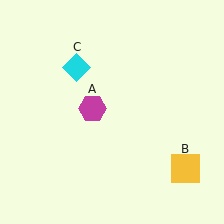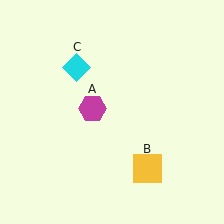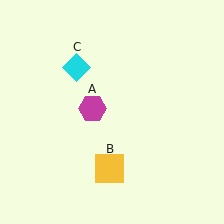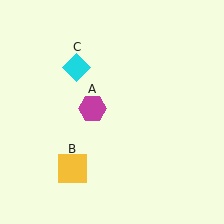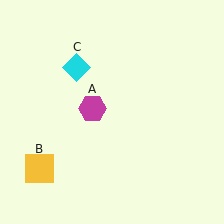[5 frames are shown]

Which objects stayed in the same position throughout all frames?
Magenta hexagon (object A) and cyan diamond (object C) remained stationary.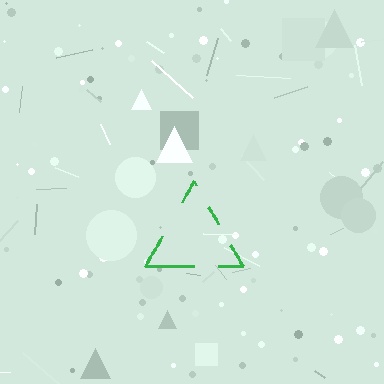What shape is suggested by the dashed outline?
The dashed outline suggests a triangle.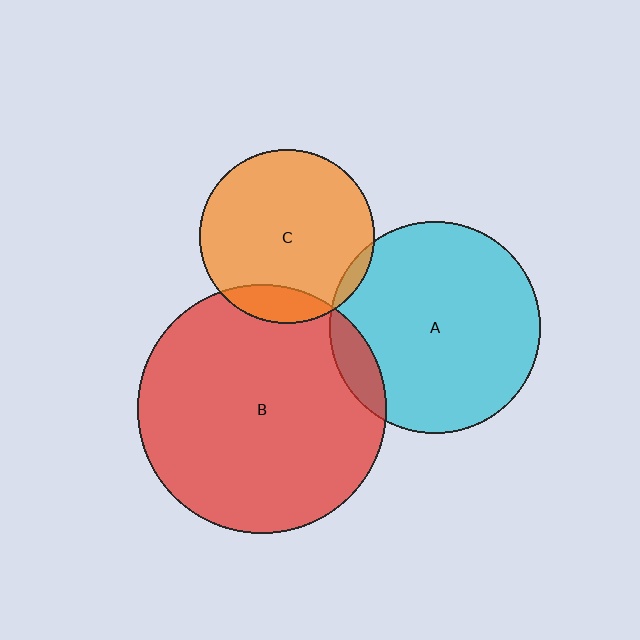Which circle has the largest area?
Circle B (red).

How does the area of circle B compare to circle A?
Approximately 1.4 times.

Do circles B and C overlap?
Yes.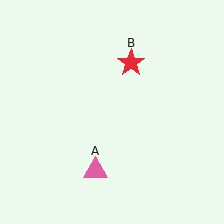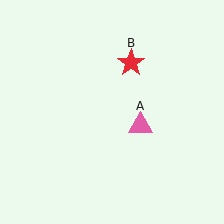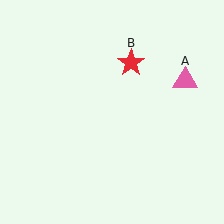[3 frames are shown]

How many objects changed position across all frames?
1 object changed position: pink triangle (object A).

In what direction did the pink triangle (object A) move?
The pink triangle (object A) moved up and to the right.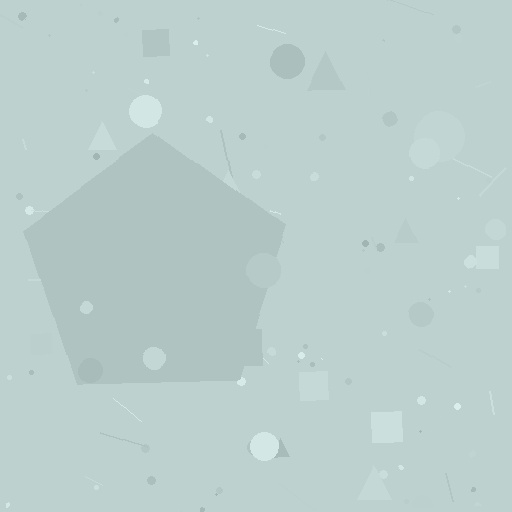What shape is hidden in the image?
A pentagon is hidden in the image.